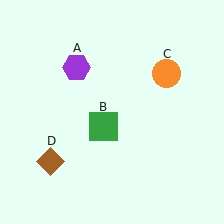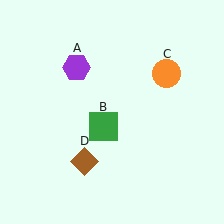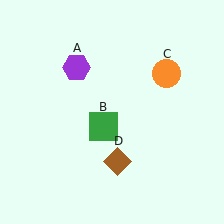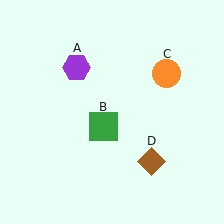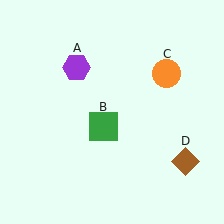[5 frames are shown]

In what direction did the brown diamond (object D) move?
The brown diamond (object D) moved right.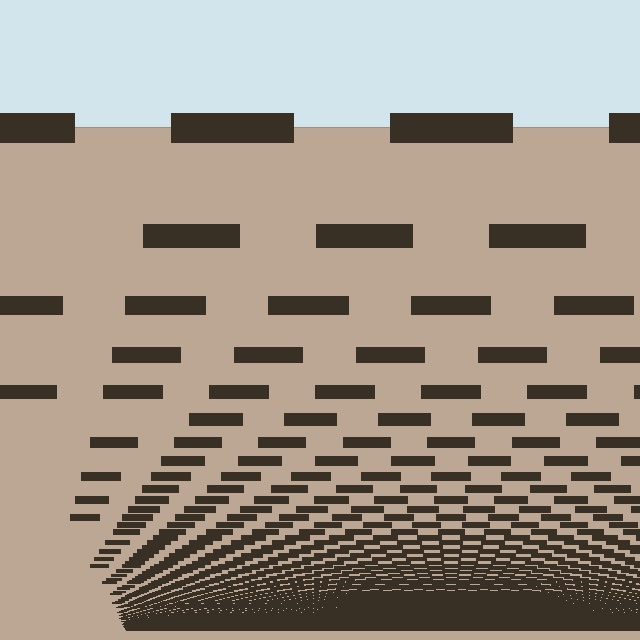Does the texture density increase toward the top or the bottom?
Density increases toward the bottom.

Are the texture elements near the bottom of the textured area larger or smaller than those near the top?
Smaller. The gradient is inverted — elements near the bottom are smaller and denser.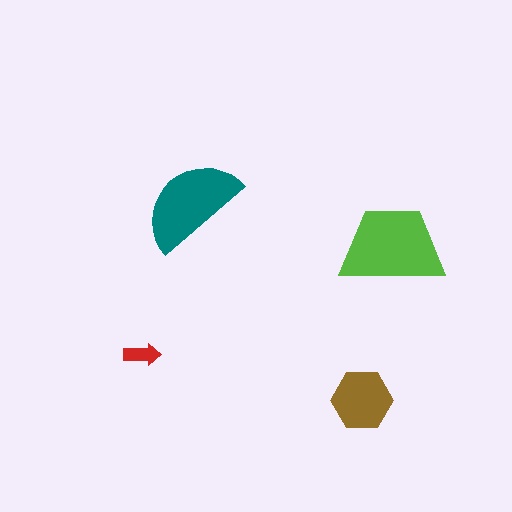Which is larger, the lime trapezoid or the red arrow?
The lime trapezoid.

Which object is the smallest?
The red arrow.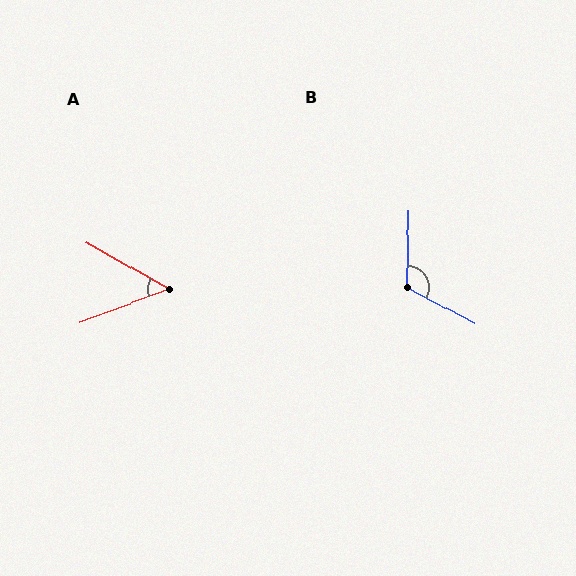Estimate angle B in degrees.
Approximately 117 degrees.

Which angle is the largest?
B, at approximately 117 degrees.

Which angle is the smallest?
A, at approximately 50 degrees.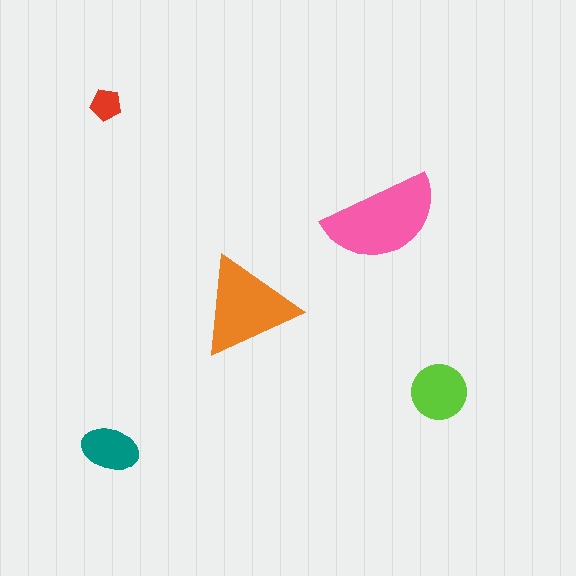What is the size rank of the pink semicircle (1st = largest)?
1st.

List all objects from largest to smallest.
The pink semicircle, the orange triangle, the lime circle, the teal ellipse, the red pentagon.